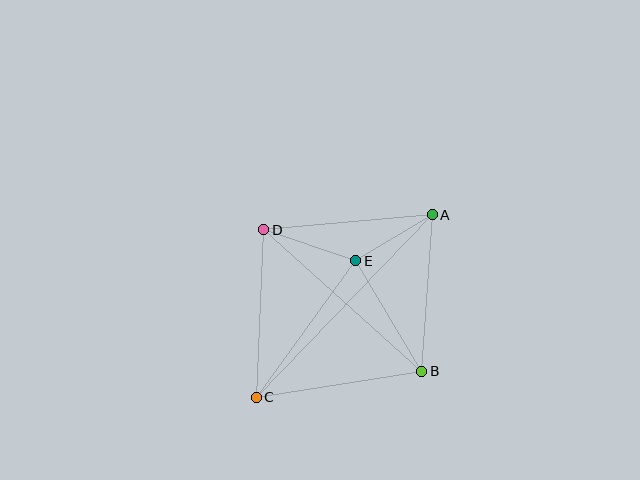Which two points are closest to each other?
Points A and E are closest to each other.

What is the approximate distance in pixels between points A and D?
The distance between A and D is approximately 169 pixels.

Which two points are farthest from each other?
Points A and C are farthest from each other.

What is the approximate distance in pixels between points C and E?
The distance between C and E is approximately 169 pixels.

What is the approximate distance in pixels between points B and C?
The distance between B and C is approximately 168 pixels.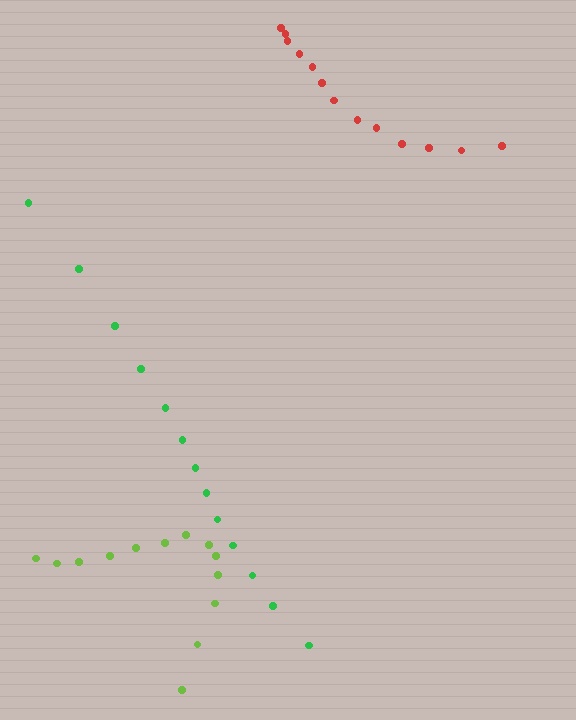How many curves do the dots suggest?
There are 3 distinct paths.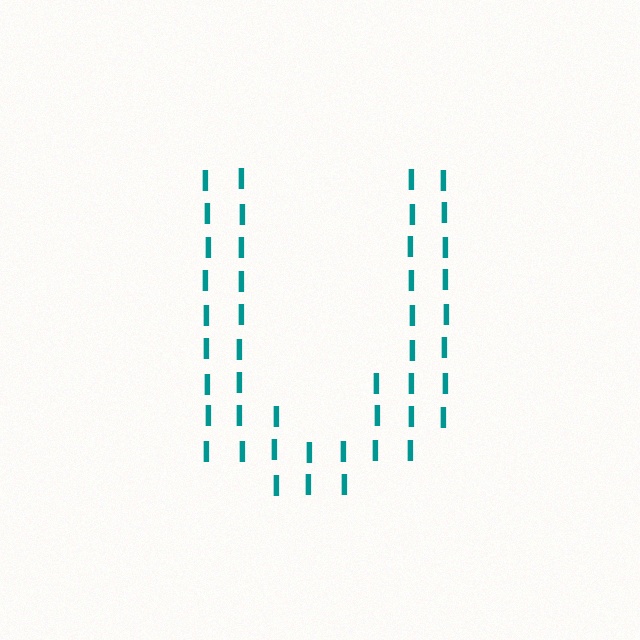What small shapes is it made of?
It is made of small letter I's.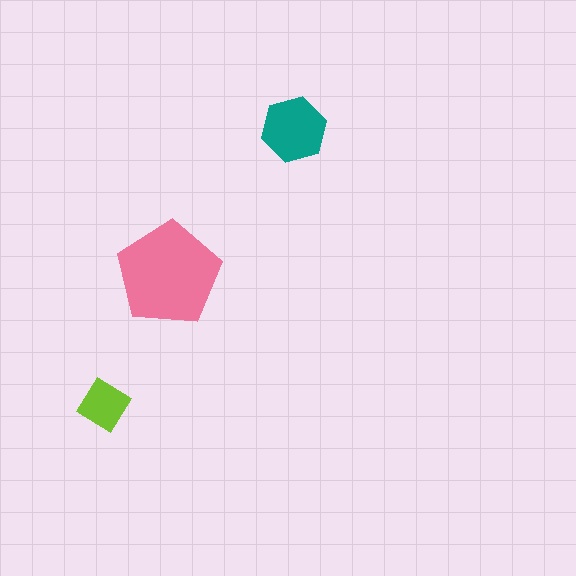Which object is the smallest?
The lime diamond.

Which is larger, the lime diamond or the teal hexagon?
The teal hexagon.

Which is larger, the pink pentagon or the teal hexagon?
The pink pentagon.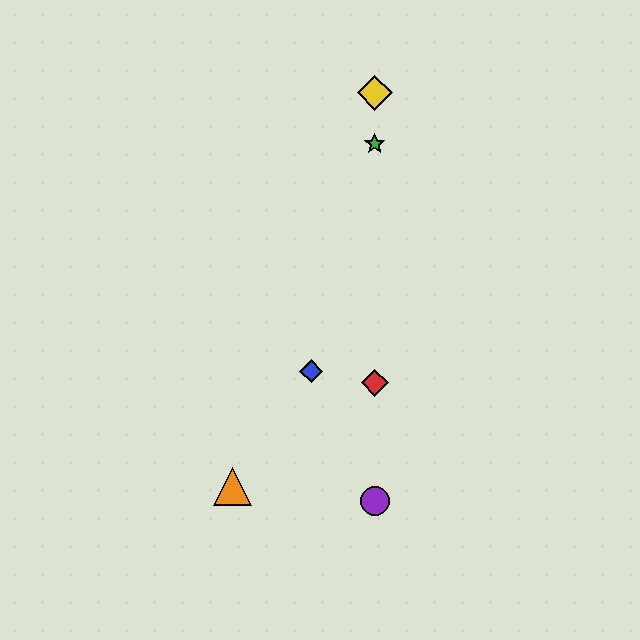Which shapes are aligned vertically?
The red diamond, the green star, the yellow diamond, the purple circle are aligned vertically.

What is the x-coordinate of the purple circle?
The purple circle is at x≈375.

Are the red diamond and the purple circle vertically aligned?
Yes, both are at x≈375.